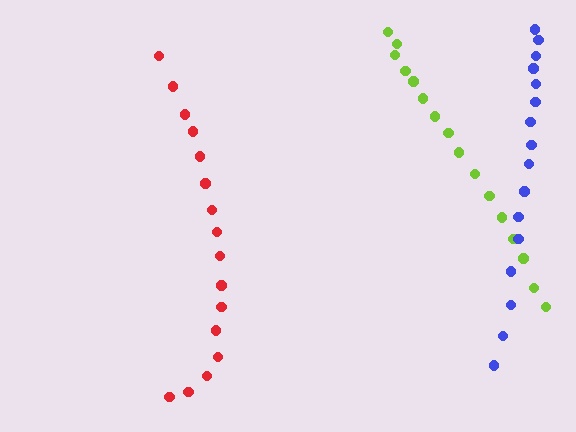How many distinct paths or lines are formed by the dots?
There are 3 distinct paths.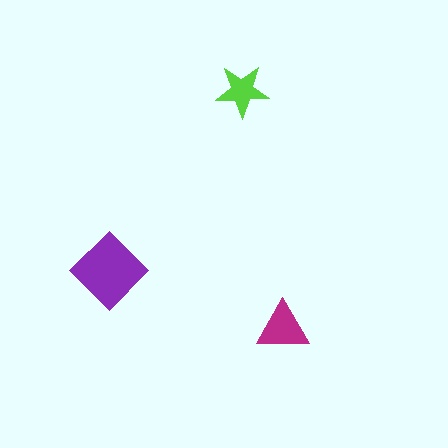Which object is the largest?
The purple diamond.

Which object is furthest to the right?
The magenta triangle is rightmost.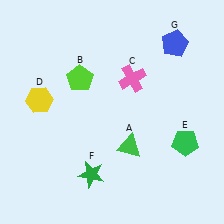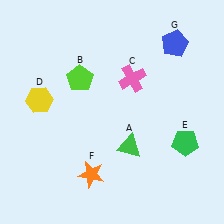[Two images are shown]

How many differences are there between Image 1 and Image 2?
There is 1 difference between the two images.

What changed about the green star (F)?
In Image 1, F is green. In Image 2, it changed to orange.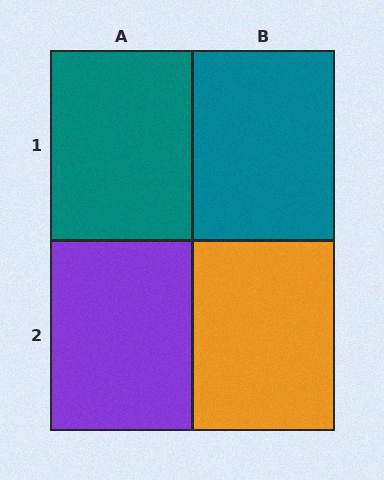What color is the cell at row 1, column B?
Teal.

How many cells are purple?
1 cell is purple.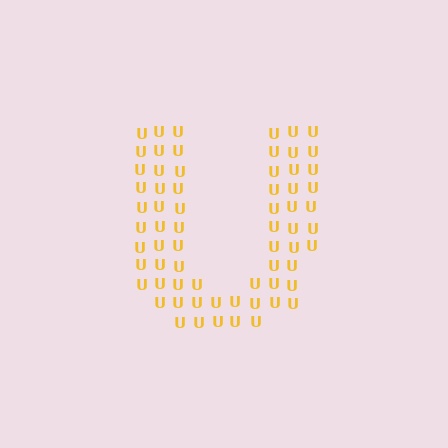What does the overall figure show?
The overall figure shows the letter U.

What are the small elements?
The small elements are letter U's.